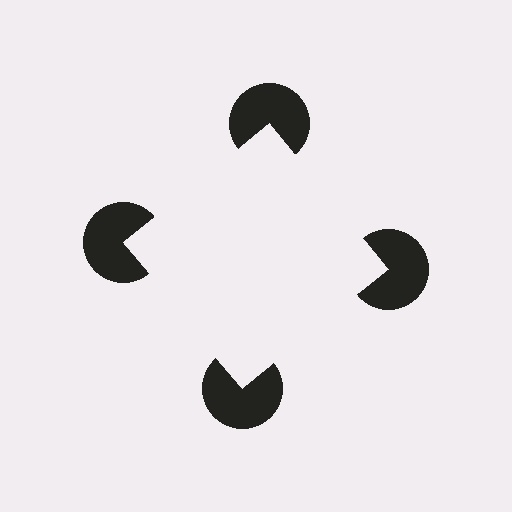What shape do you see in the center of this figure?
An illusory square — its edges are inferred from the aligned wedge cuts in the pac-man discs, not physically drawn.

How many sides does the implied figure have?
4 sides.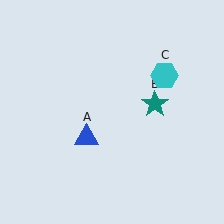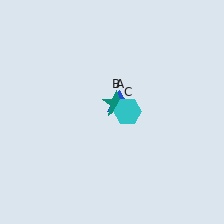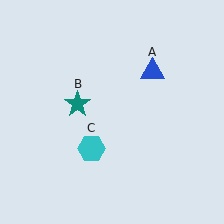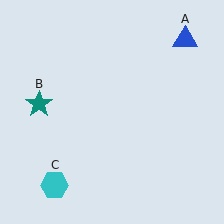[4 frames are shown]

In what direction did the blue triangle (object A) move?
The blue triangle (object A) moved up and to the right.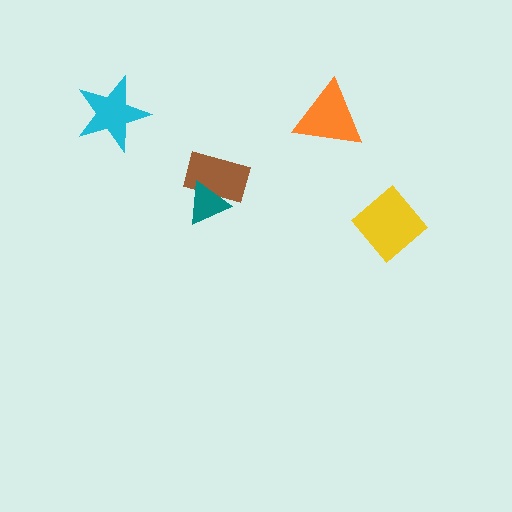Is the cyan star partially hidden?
No, no other shape covers it.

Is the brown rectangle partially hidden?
Yes, it is partially covered by another shape.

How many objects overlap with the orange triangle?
0 objects overlap with the orange triangle.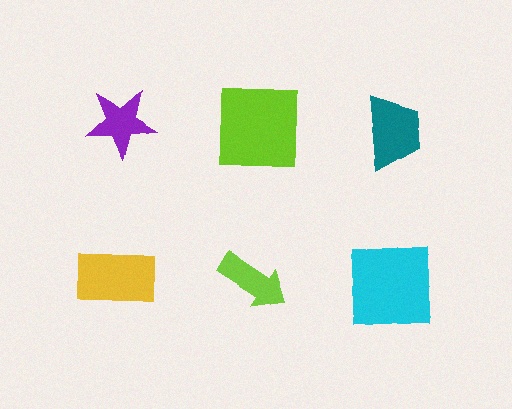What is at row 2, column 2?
A lime arrow.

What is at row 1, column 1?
A purple star.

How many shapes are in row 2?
3 shapes.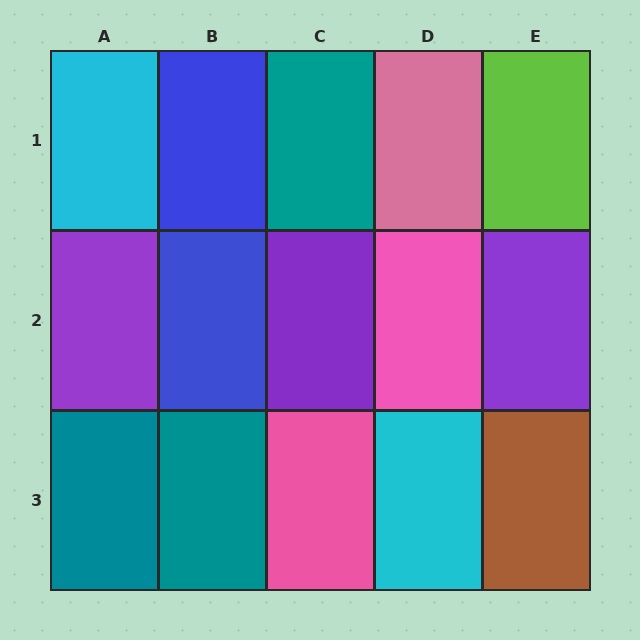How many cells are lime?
1 cell is lime.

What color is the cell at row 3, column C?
Pink.